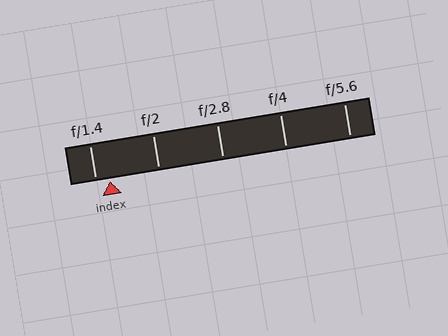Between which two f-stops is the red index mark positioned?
The index mark is between f/1.4 and f/2.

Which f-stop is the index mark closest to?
The index mark is closest to f/1.4.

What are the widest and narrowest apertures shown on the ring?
The widest aperture shown is f/1.4 and the narrowest is f/5.6.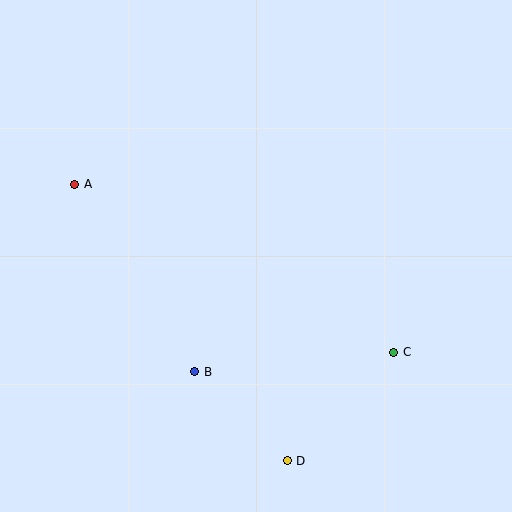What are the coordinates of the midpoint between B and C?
The midpoint between B and C is at (294, 362).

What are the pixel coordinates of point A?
Point A is at (75, 184).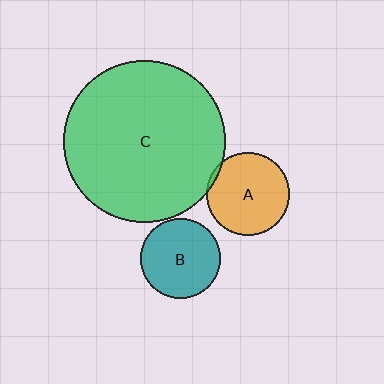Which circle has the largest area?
Circle C (green).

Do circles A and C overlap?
Yes.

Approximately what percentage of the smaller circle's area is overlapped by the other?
Approximately 5%.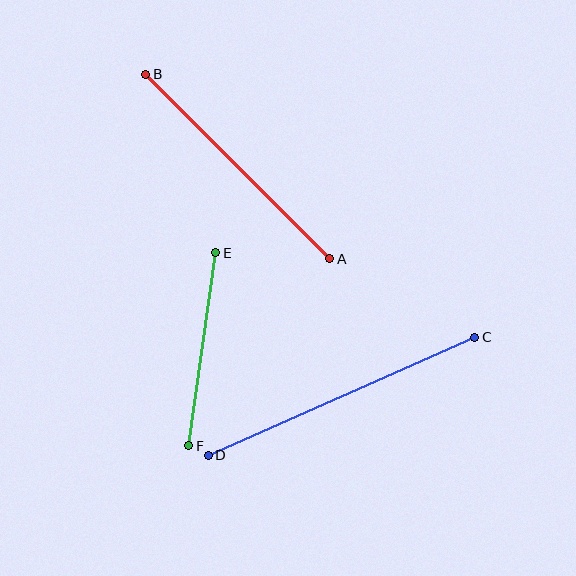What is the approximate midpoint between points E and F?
The midpoint is at approximately (202, 349) pixels.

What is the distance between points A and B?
The distance is approximately 260 pixels.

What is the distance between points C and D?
The distance is approximately 291 pixels.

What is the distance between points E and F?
The distance is approximately 195 pixels.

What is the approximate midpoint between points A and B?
The midpoint is at approximately (238, 166) pixels.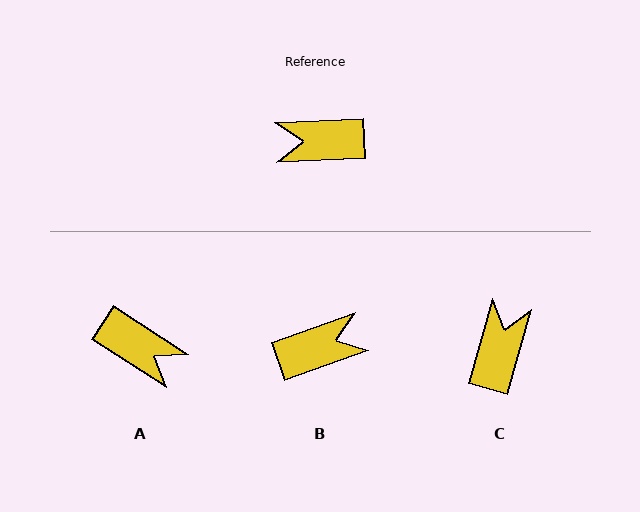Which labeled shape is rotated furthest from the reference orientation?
B, about 162 degrees away.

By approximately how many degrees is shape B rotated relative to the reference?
Approximately 162 degrees clockwise.